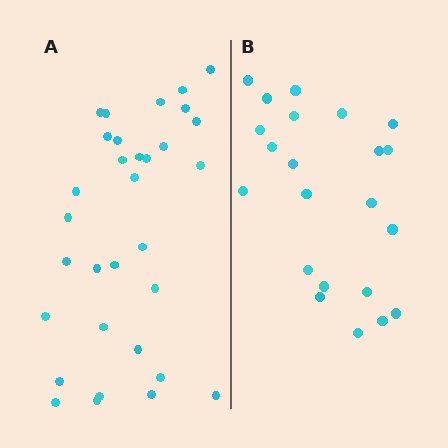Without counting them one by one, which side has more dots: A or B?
Region A (the left region) has more dots.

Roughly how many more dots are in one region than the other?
Region A has roughly 10 or so more dots than region B.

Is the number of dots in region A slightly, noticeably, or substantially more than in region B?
Region A has substantially more. The ratio is roughly 1.5 to 1.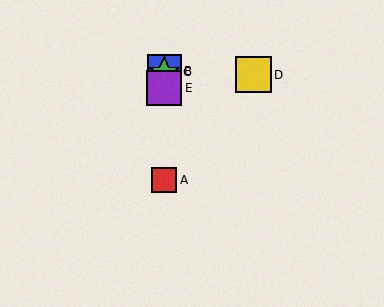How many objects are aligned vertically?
4 objects (A, B, C, E) are aligned vertically.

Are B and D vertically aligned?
No, B is at x≈164 and D is at x≈253.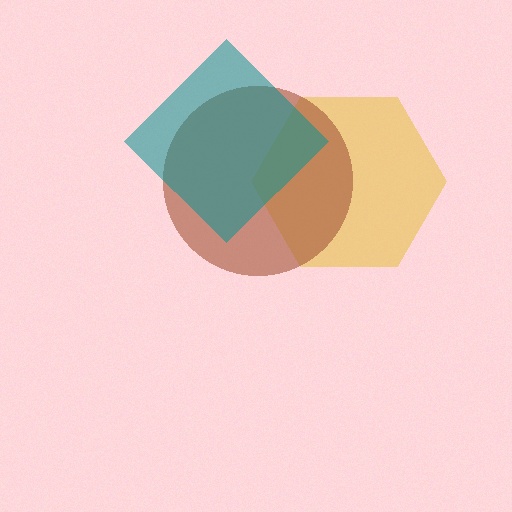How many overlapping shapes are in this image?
There are 3 overlapping shapes in the image.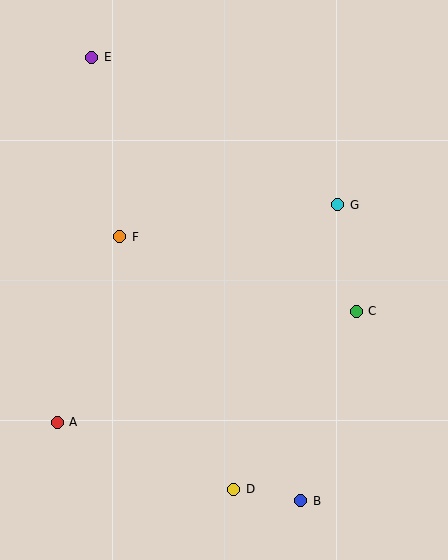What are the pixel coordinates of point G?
Point G is at (338, 205).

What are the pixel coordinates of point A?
Point A is at (57, 422).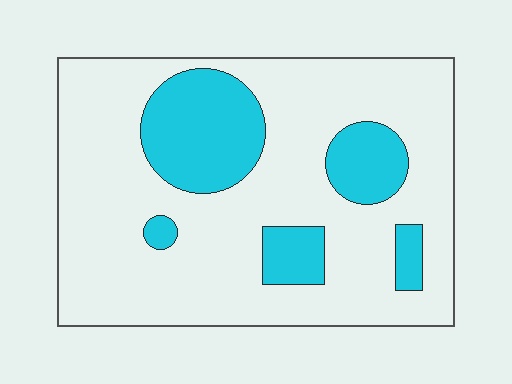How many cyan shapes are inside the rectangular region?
5.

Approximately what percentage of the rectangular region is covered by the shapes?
Approximately 25%.